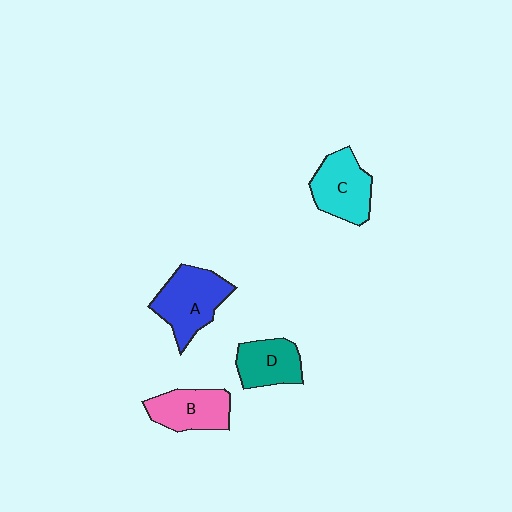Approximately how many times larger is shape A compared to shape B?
Approximately 1.2 times.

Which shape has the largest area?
Shape A (blue).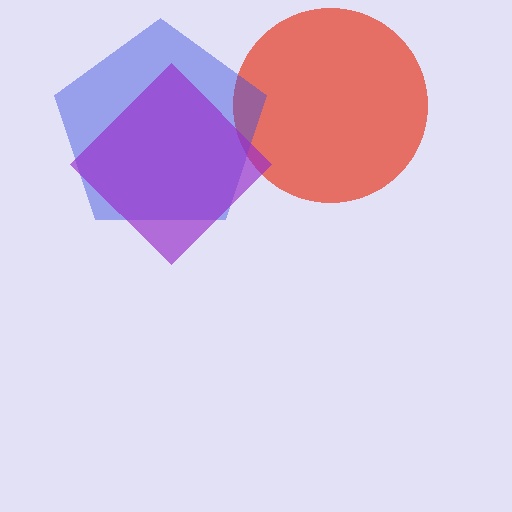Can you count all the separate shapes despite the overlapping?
Yes, there are 3 separate shapes.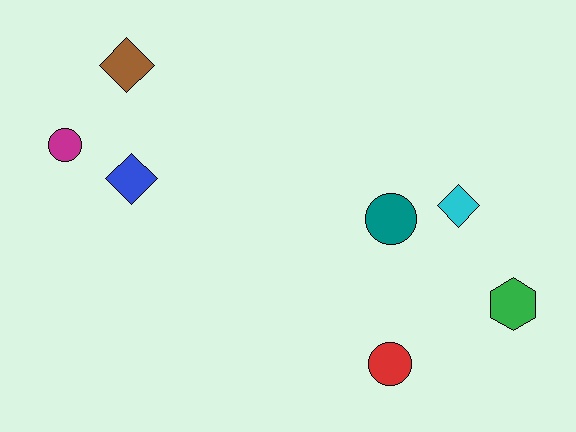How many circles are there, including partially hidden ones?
There are 3 circles.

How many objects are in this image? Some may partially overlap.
There are 7 objects.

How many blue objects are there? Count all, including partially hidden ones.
There is 1 blue object.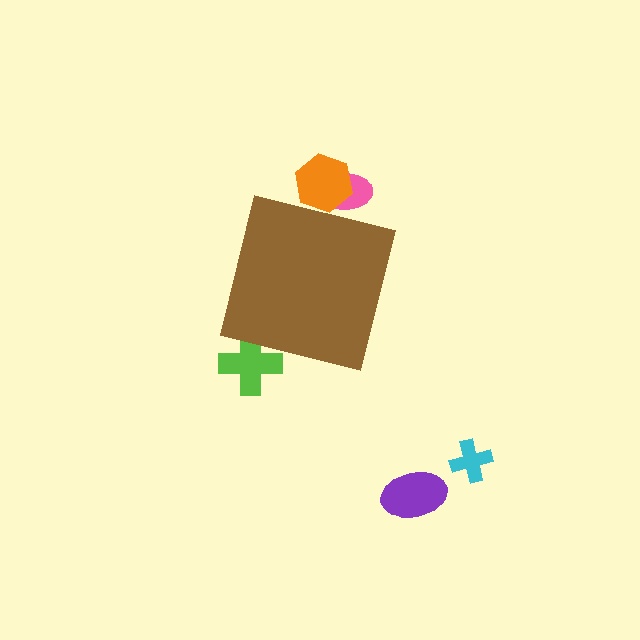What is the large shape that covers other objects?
A brown square.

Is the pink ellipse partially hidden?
Yes, the pink ellipse is partially hidden behind the brown square.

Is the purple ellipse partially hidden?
No, the purple ellipse is fully visible.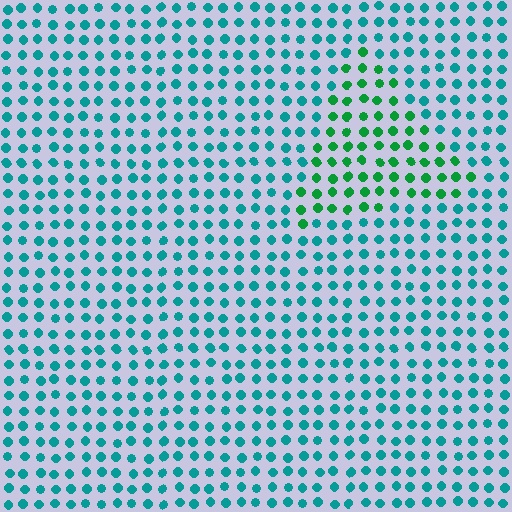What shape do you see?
I see a triangle.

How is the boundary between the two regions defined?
The boundary is defined purely by a slight shift in hue (about 40 degrees). Spacing, size, and orientation are identical on both sides.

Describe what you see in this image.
The image is filled with small teal elements in a uniform arrangement. A triangle-shaped region is visible where the elements are tinted to a slightly different hue, forming a subtle color boundary.